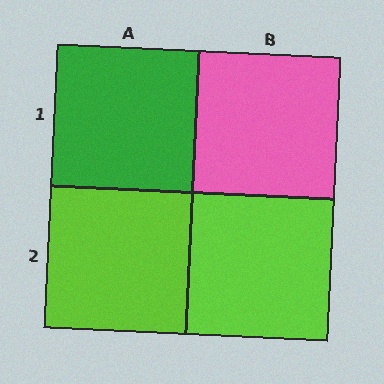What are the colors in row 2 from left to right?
Lime, lime.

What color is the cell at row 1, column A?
Green.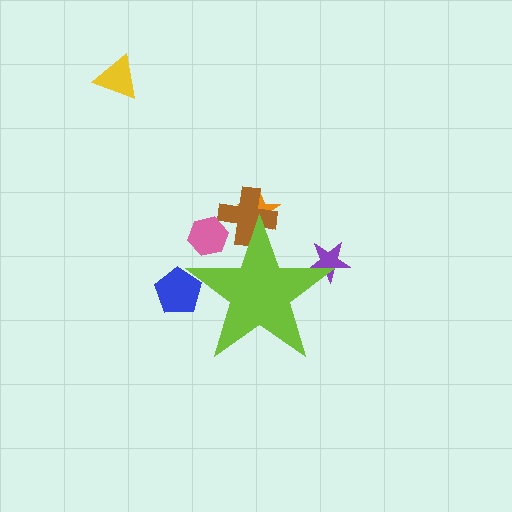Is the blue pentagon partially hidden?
Yes, the blue pentagon is partially hidden behind the lime star.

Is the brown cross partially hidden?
Yes, the brown cross is partially hidden behind the lime star.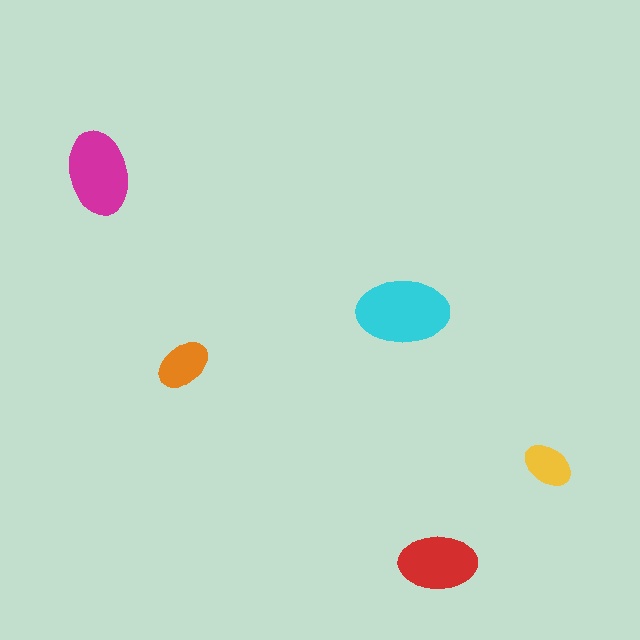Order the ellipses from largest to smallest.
the cyan one, the magenta one, the red one, the orange one, the yellow one.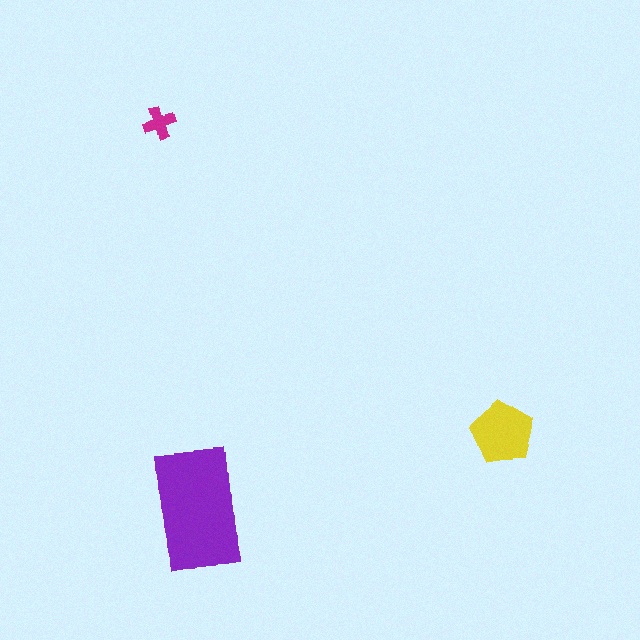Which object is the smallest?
The magenta cross.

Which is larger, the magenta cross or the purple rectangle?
The purple rectangle.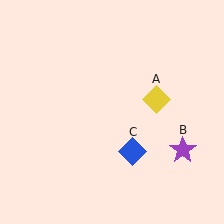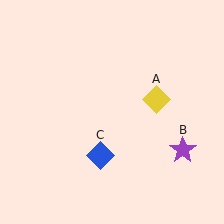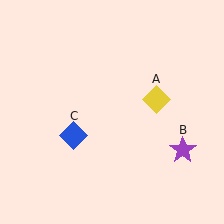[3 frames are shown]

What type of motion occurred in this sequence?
The blue diamond (object C) rotated clockwise around the center of the scene.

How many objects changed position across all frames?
1 object changed position: blue diamond (object C).